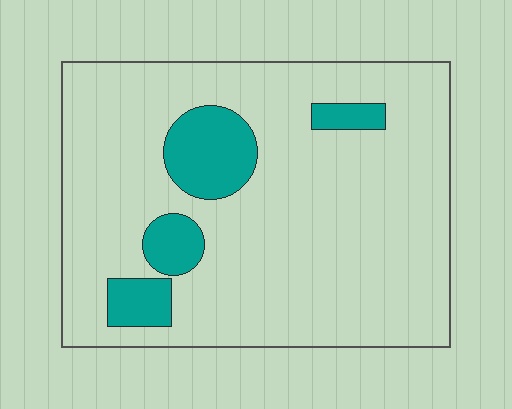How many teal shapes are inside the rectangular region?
4.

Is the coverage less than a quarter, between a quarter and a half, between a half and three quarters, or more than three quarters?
Less than a quarter.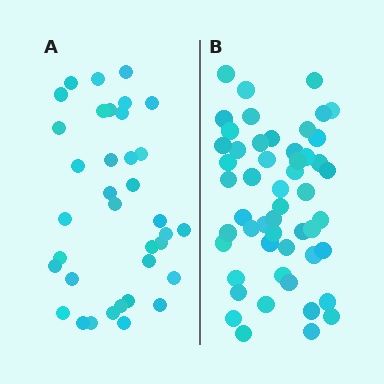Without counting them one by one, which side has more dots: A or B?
Region B (the right region) has more dots.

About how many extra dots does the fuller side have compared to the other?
Region B has approximately 15 more dots than region A.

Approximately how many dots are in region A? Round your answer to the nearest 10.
About 40 dots. (The exact count is 36, which rounds to 40.)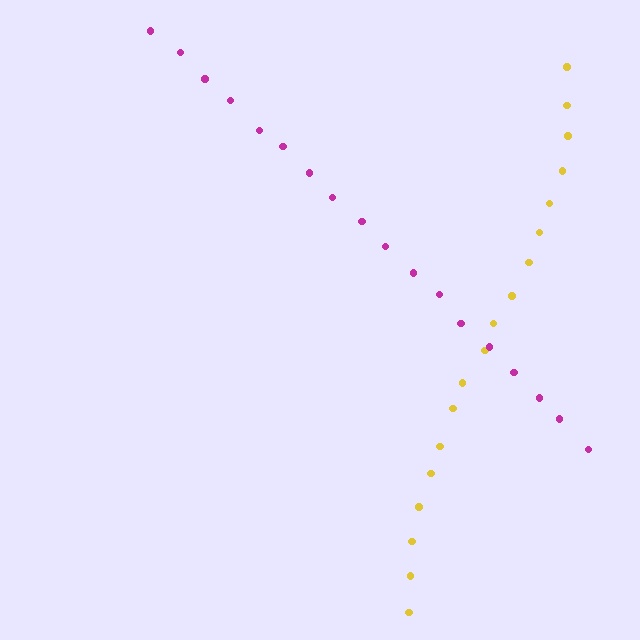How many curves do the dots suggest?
There are 2 distinct paths.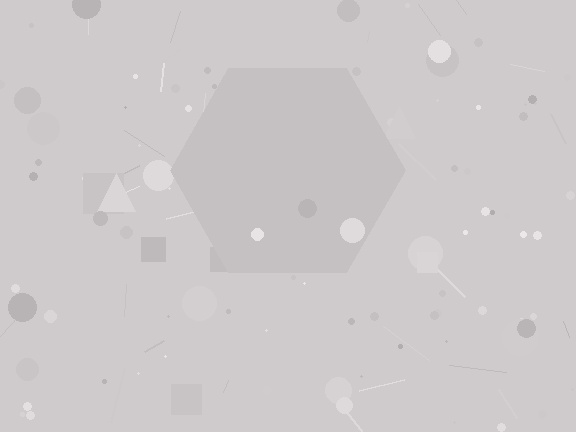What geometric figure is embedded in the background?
A hexagon is embedded in the background.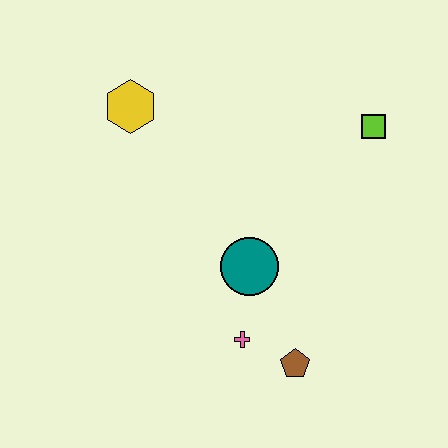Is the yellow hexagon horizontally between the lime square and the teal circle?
No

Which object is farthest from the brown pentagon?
The yellow hexagon is farthest from the brown pentagon.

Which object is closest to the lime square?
The teal circle is closest to the lime square.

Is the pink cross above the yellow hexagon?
No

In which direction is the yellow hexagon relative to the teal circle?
The yellow hexagon is above the teal circle.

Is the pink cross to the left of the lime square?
Yes